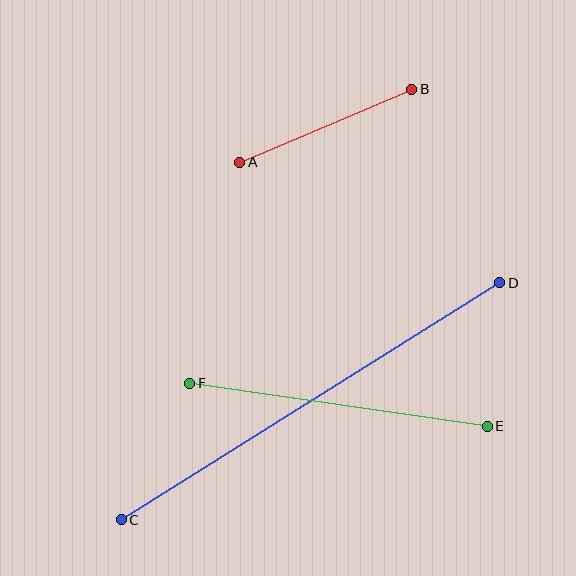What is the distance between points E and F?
The distance is approximately 301 pixels.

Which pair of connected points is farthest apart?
Points C and D are farthest apart.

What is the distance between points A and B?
The distance is approximately 187 pixels.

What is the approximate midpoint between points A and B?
The midpoint is at approximately (326, 126) pixels.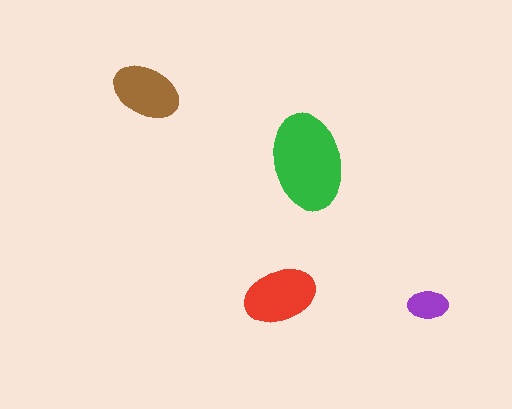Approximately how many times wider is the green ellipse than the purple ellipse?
About 2.5 times wider.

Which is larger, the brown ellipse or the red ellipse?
The red one.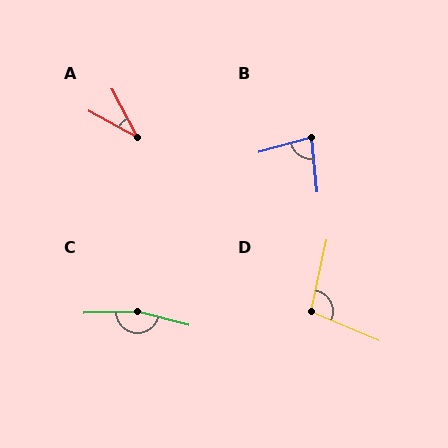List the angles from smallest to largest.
A (34°), B (80°), D (100°), C (164°).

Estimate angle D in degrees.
Approximately 100 degrees.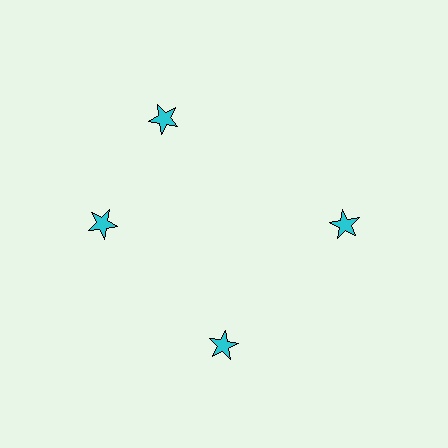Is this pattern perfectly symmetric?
No. The 4 cyan stars are arranged in a ring, but one element near the 12 o'clock position is rotated out of alignment along the ring, breaking the 4-fold rotational symmetry.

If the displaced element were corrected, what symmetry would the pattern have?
It would have 4-fold rotational symmetry — the pattern would map onto itself every 90 degrees.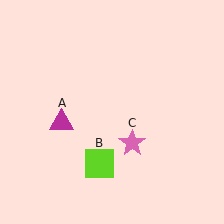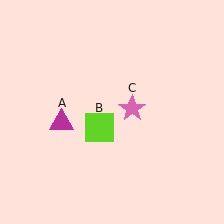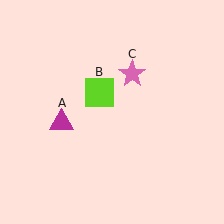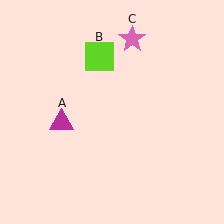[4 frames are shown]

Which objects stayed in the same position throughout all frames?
Magenta triangle (object A) remained stationary.